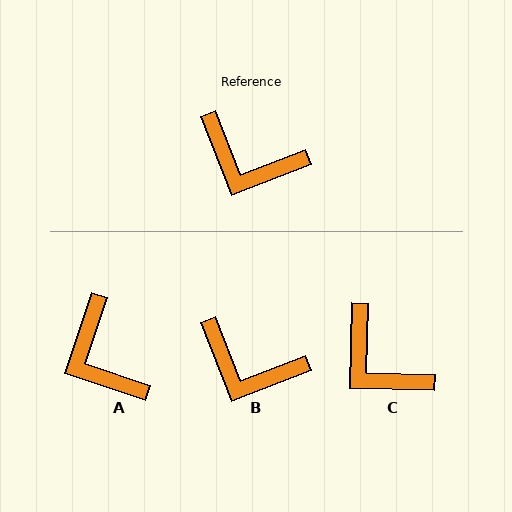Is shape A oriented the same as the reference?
No, it is off by about 40 degrees.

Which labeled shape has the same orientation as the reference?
B.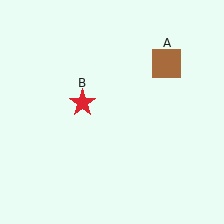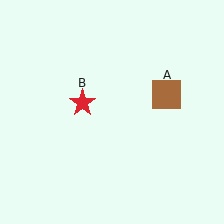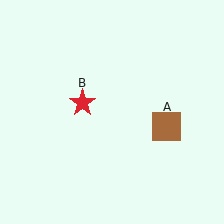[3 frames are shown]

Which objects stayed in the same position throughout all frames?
Red star (object B) remained stationary.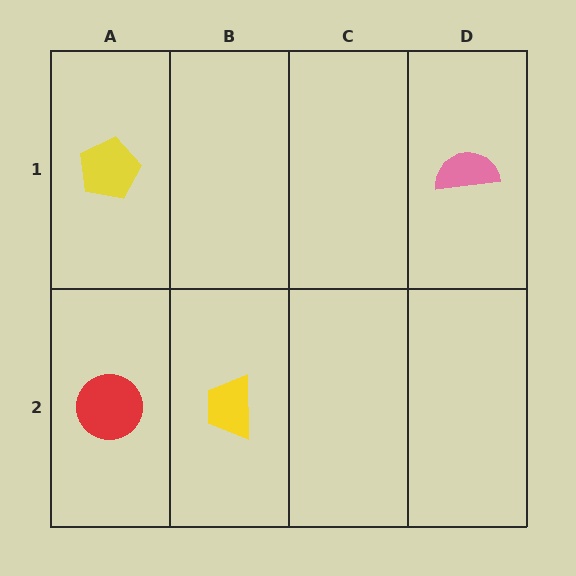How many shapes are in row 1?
2 shapes.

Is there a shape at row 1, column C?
No, that cell is empty.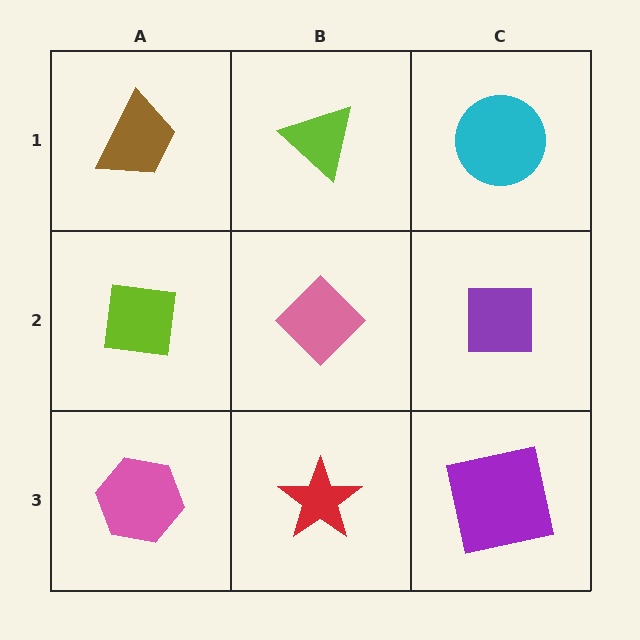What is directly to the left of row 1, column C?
A lime triangle.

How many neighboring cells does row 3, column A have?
2.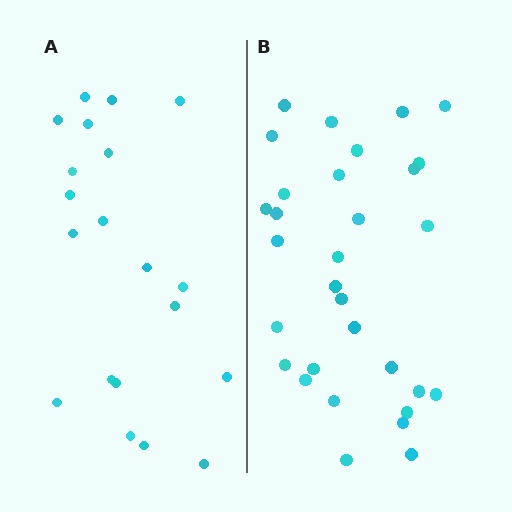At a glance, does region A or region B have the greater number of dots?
Region B (the right region) has more dots.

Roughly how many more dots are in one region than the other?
Region B has roughly 12 or so more dots than region A.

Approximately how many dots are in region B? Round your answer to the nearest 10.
About 30 dots. (The exact count is 31, which rounds to 30.)